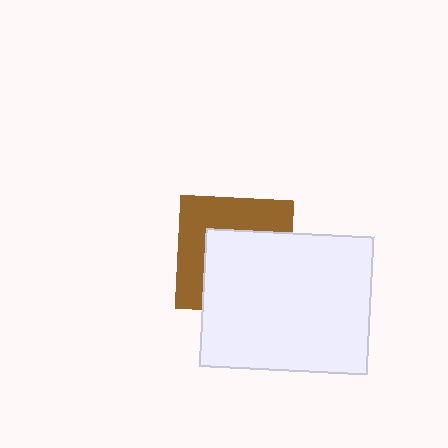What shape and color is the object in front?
The object in front is a white rectangle.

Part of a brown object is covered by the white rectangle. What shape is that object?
It is a square.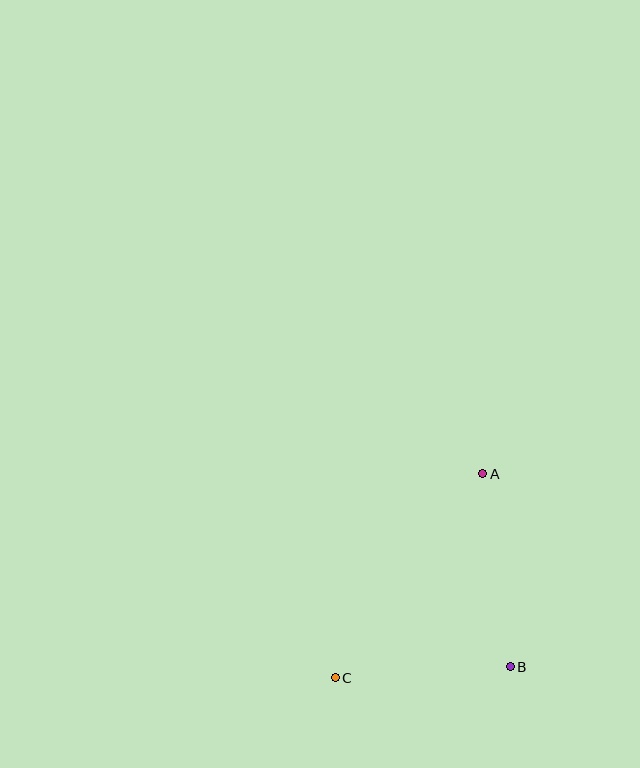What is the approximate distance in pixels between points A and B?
The distance between A and B is approximately 195 pixels.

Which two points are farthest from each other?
Points A and C are farthest from each other.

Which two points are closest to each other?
Points B and C are closest to each other.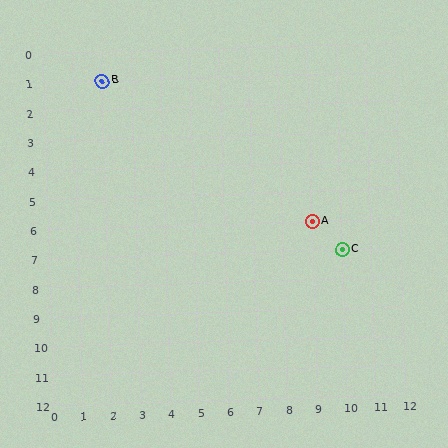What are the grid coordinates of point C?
Point C is at grid coordinates (10, 7).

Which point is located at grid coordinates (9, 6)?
Point A is at (9, 6).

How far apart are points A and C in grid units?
Points A and C are 1 column and 1 row apart (about 1.4 grid units diagonally).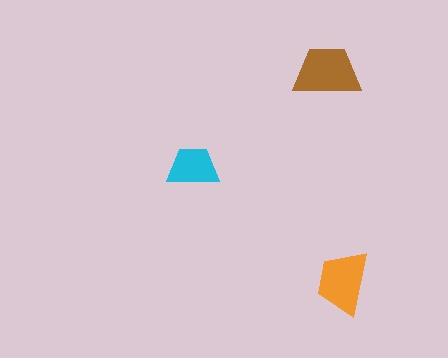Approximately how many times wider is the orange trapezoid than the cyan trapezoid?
About 1.5 times wider.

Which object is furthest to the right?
The orange trapezoid is rightmost.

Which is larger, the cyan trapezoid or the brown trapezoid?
The brown one.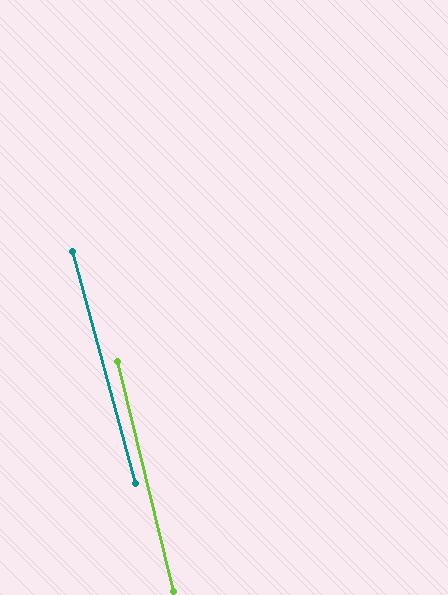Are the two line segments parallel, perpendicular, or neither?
Parallel — their directions differ by only 1.8°.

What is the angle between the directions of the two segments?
Approximately 2 degrees.